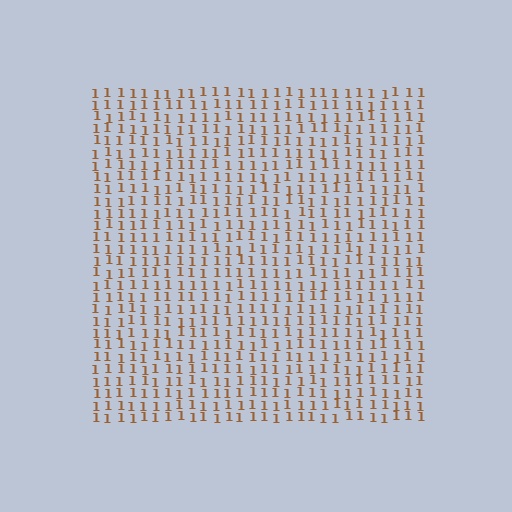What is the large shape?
The large shape is a square.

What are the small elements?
The small elements are digit 1's.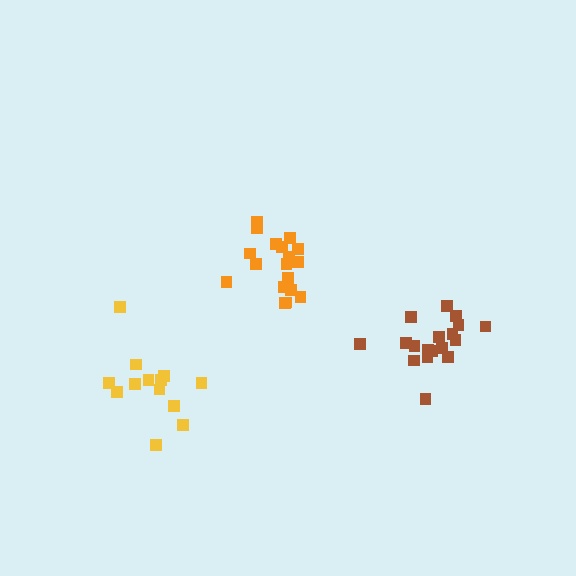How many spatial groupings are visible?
There are 3 spatial groupings.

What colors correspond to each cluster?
The clusters are colored: orange, yellow, brown.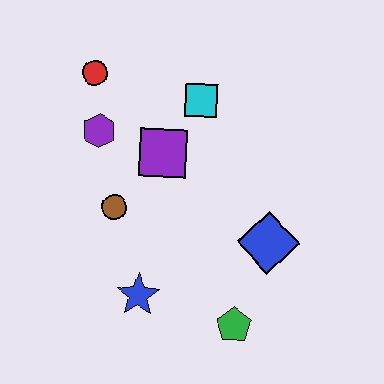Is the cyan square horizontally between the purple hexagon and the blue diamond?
Yes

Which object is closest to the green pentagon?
The blue diamond is closest to the green pentagon.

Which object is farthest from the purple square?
The green pentagon is farthest from the purple square.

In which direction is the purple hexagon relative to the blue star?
The purple hexagon is above the blue star.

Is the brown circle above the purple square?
No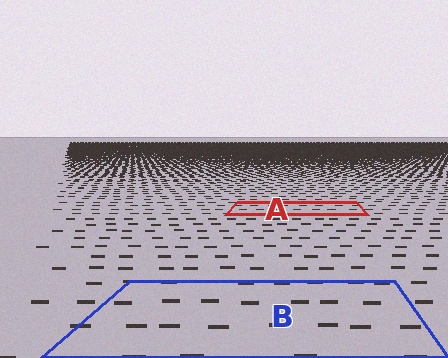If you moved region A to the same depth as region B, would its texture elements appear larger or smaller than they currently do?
They would appear larger. At a closer depth, the same texture elements are projected at a bigger on-screen size.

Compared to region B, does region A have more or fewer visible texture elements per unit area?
Region A has more texture elements per unit area — they are packed more densely because it is farther away.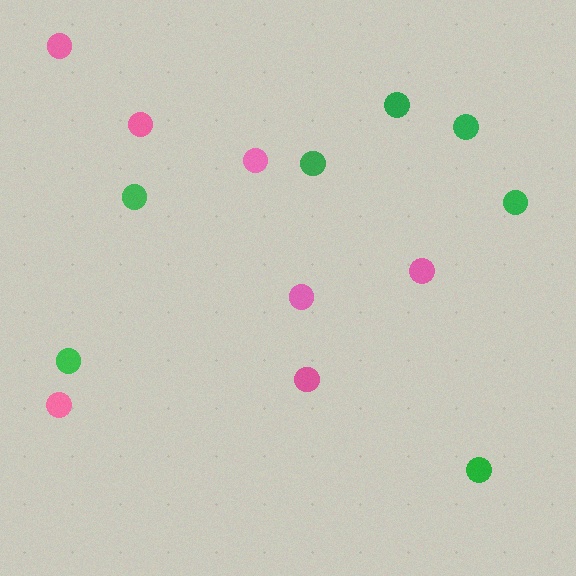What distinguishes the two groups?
There are 2 groups: one group of green circles (7) and one group of pink circles (7).